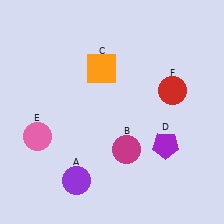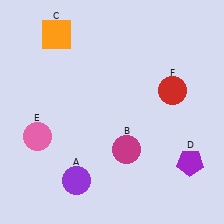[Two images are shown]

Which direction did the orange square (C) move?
The orange square (C) moved left.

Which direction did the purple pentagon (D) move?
The purple pentagon (D) moved right.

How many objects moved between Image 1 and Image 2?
2 objects moved between the two images.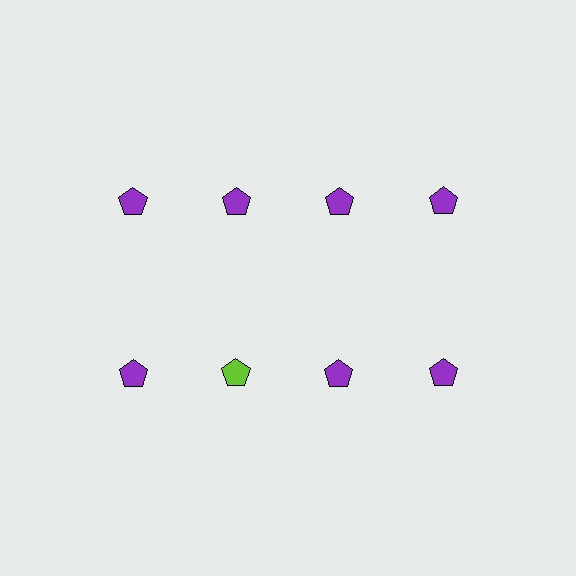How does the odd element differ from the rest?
It has a different color: lime instead of purple.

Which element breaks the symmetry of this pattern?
The lime pentagon in the second row, second from left column breaks the symmetry. All other shapes are purple pentagons.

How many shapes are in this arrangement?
There are 8 shapes arranged in a grid pattern.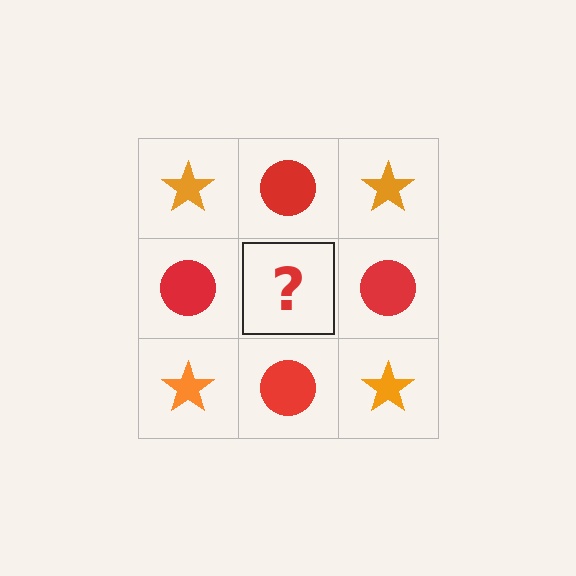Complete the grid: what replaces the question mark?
The question mark should be replaced with an orange star.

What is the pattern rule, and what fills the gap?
The rule is that it alternates orange star and red circle in a checkerboard pattern. The gap should be filled with an orange star.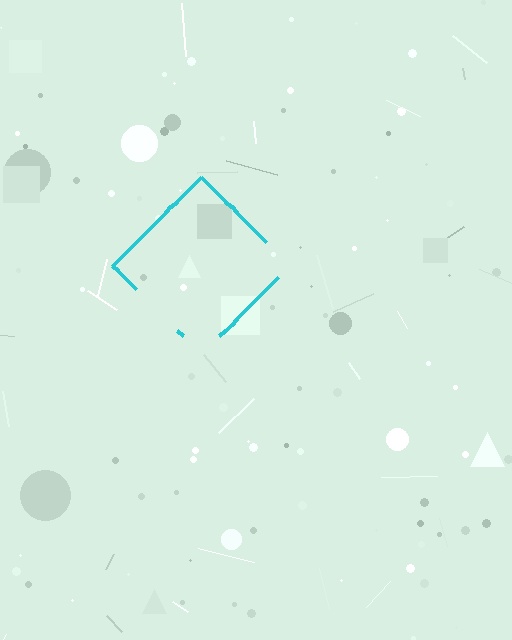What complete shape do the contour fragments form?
The contour fragments form a diamond.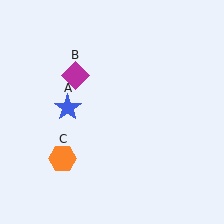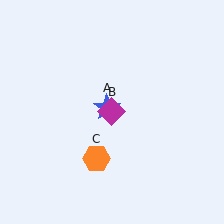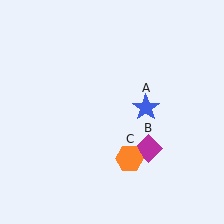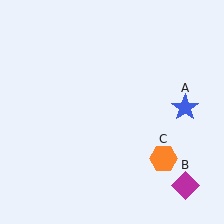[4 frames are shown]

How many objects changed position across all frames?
3 objects changed position: blue star (object A), magenta diamond (object B), orange hexagon (object C).